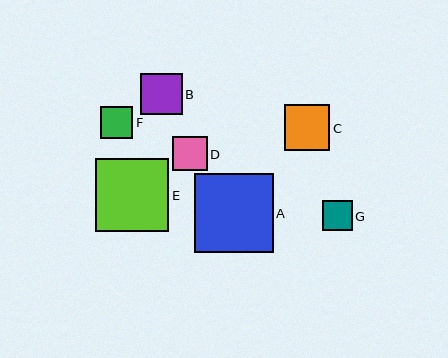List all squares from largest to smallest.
From largest to smallest: A, E, C, B, D, F, G.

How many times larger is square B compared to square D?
Square B is approximately 1.2 times the size of square D.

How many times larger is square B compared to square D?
Square B is approximately 1.2 times the size of square D.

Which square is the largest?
Square A is the largest with a size of approximately 78 pixels.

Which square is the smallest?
Square G is the smallest with a size of approximately 29 pixels.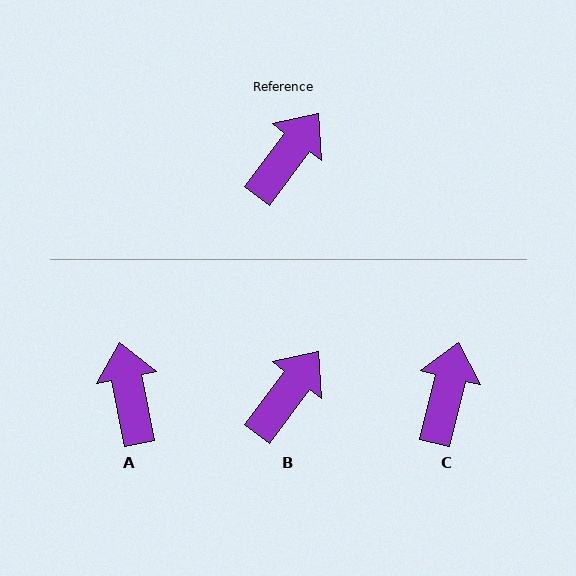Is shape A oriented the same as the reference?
No, it is off by about 48 degrees.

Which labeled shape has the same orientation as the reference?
B.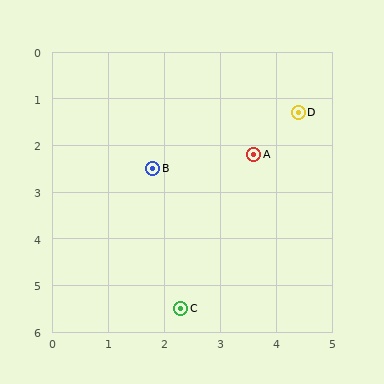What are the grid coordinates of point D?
Point D is at approximately (4.4, 1.3).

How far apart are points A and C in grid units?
Points A and C are about 3.5 grid units apart.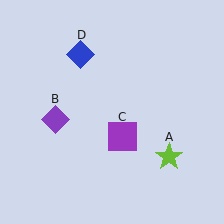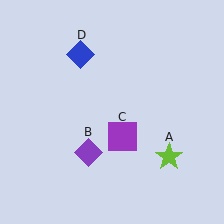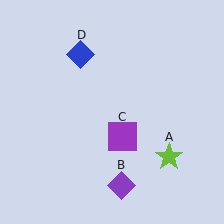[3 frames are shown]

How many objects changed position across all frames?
1 object changed position: purple diamond (object B).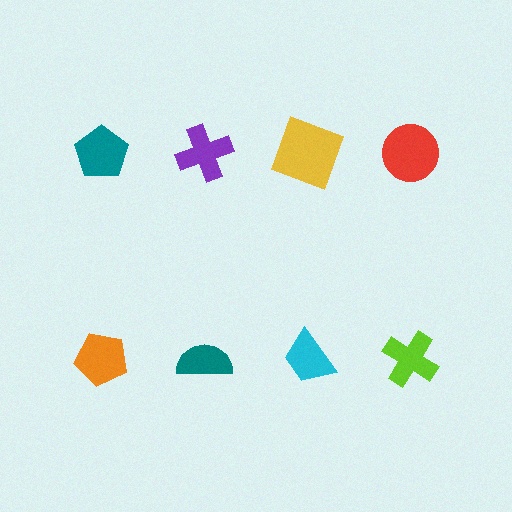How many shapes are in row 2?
4 shapes.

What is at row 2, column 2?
A teal semicircle.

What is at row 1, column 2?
A purple cross.